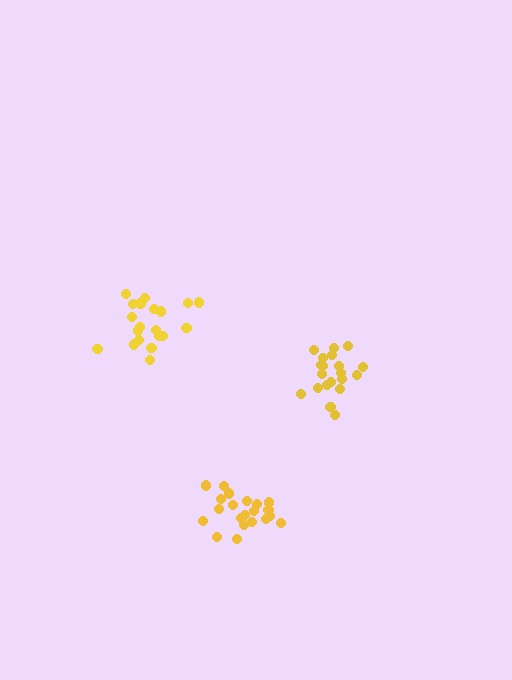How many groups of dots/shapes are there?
There are 3 groups.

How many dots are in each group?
Group 1: 21 dots, Group 2: 20 dots, Group 3: 20 dots (61 total).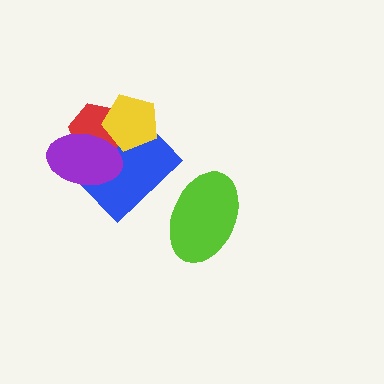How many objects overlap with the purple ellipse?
3 objects overlap with the purple ellipse.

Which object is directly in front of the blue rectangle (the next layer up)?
The purple ellipse is directly in front of the blue rectangle.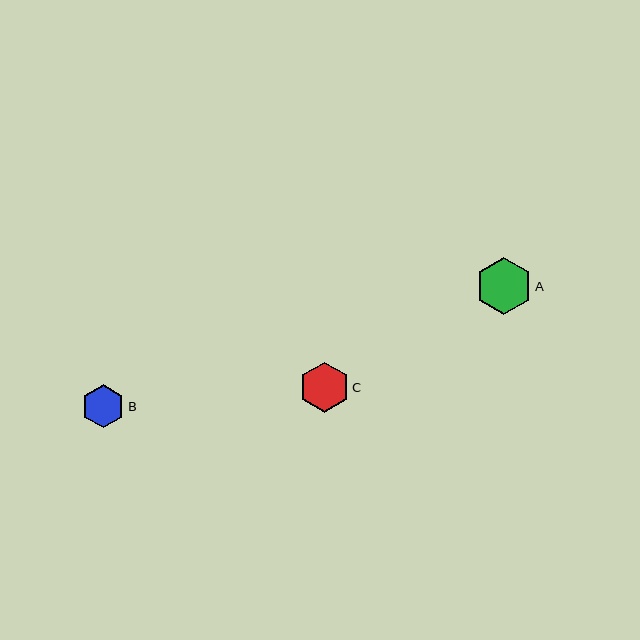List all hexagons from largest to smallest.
From largest to smallest: A, C, B.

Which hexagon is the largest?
Hexagon A is the largest with a size of approximately 57 pixels.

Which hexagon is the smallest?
Hexagon B is the smallest with a size of approximately 43 pixels.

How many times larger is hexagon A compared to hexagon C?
Hexagon A is approximately 1.1 times the size of hexagon C.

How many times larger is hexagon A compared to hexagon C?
Hexagon A is approximately 1.1 times the size of hexagon C.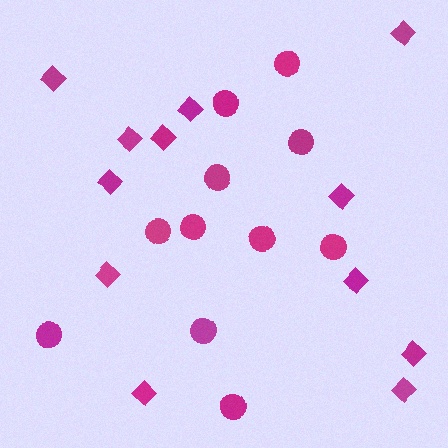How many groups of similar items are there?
There are 2 groups: one group of circles (11) and one group of diamonds (12).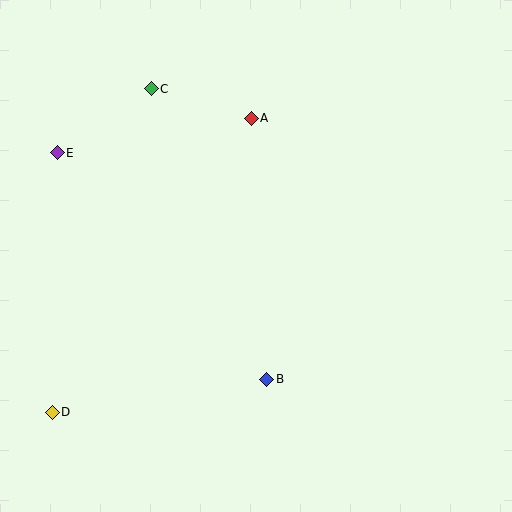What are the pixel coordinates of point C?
Point C is at (151, 89).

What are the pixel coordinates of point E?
Point E is at (57, 153).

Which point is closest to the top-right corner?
Point A is closest to the top-right corner.